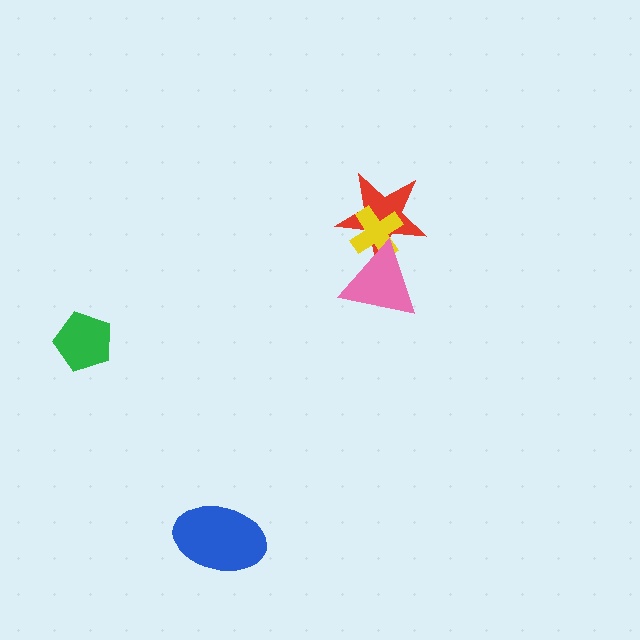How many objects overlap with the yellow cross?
2 objects overlap with the yellow cross.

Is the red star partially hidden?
Yes, it is partially covered by another shape.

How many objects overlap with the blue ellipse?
0 objects overlap with the blue ellipse.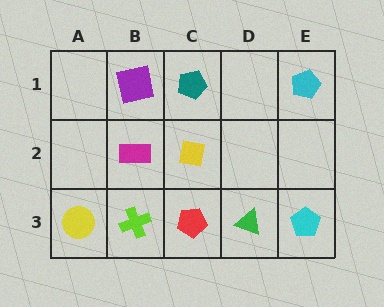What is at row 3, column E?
A cyan pentagon.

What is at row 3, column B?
A lime cross.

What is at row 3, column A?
A yellow circle.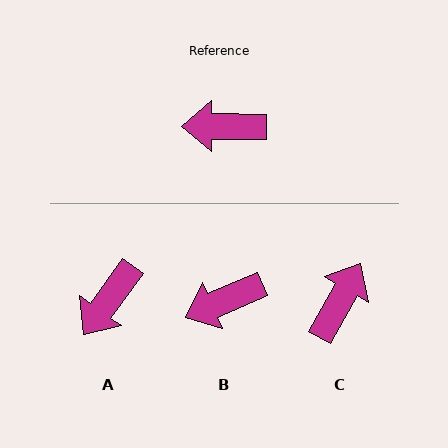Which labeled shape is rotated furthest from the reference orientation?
C, about 119 degrees away.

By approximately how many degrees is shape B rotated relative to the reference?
Approximately 24 degrees counter-clockwise.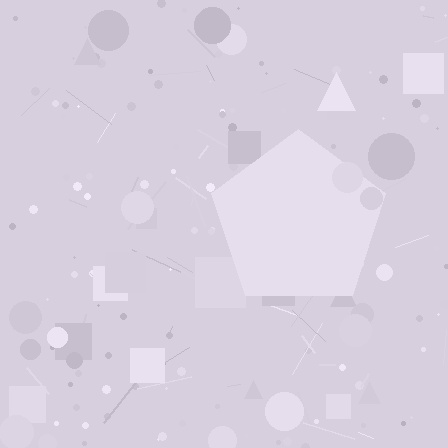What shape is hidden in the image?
A pentagon is hidden in the image.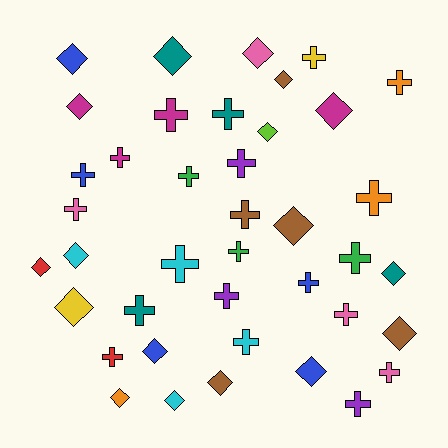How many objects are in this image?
There are 40 objects.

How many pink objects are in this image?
There are 4 pink objects.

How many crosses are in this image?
There are 22 crosses.